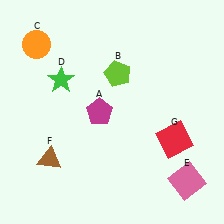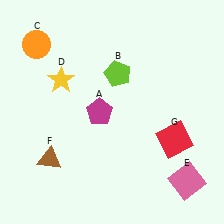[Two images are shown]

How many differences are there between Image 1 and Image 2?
There is 1 difference between the two images.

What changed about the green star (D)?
In Image 1, D is green. In Image 2, it changed to yellow.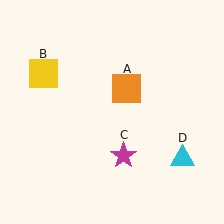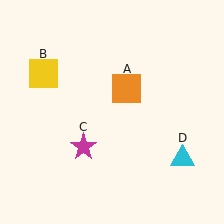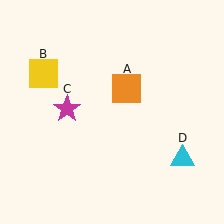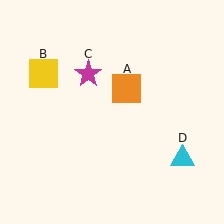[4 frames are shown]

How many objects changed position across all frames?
1 object changed position: magenta star (object C).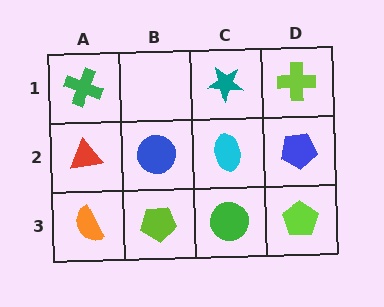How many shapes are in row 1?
3 shapes.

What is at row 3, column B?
A lime pentagon.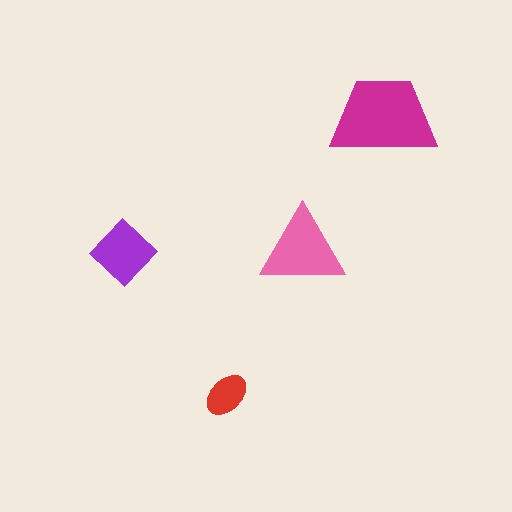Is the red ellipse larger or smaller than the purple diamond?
Smaller.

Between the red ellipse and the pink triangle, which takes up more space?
The pink triangle.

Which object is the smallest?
The red ellipse.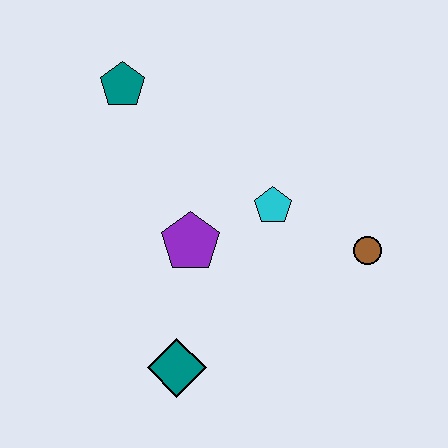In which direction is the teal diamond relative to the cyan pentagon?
The teal diamond is below the cyan pentagon.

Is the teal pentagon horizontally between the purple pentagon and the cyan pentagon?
No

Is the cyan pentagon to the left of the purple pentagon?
No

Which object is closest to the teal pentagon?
The purple pentagon is closest to the teal pentagon.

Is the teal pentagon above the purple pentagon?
Yes